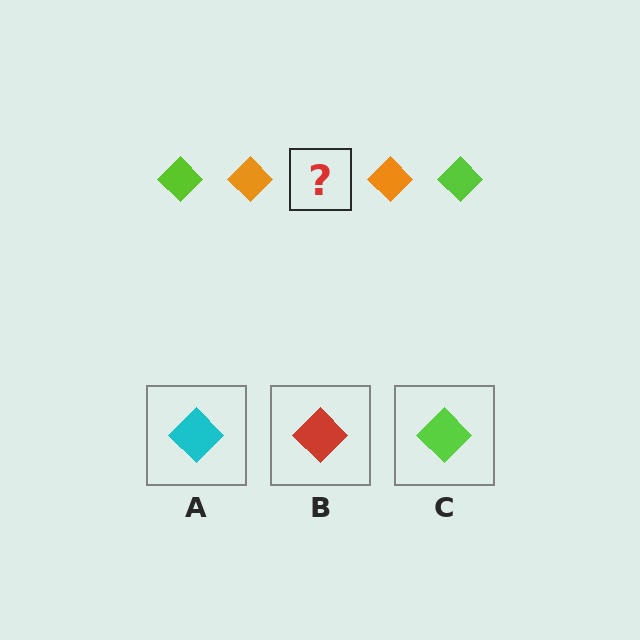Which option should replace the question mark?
Option C.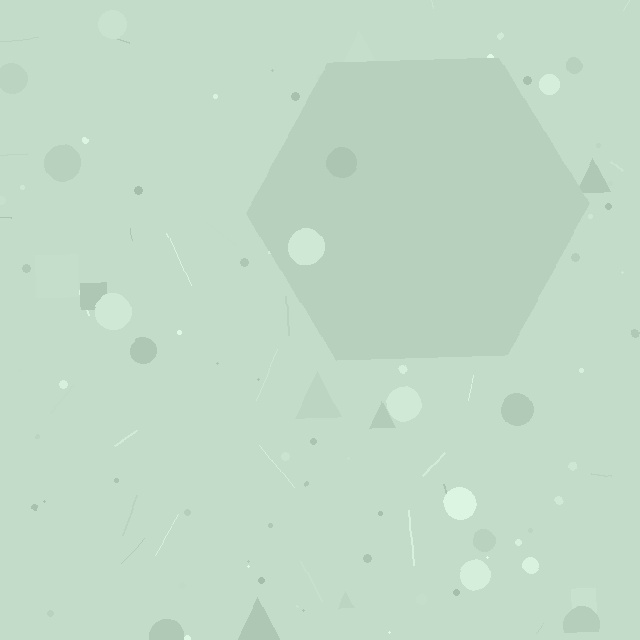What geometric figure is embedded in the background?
A hexagon is embedded in the background.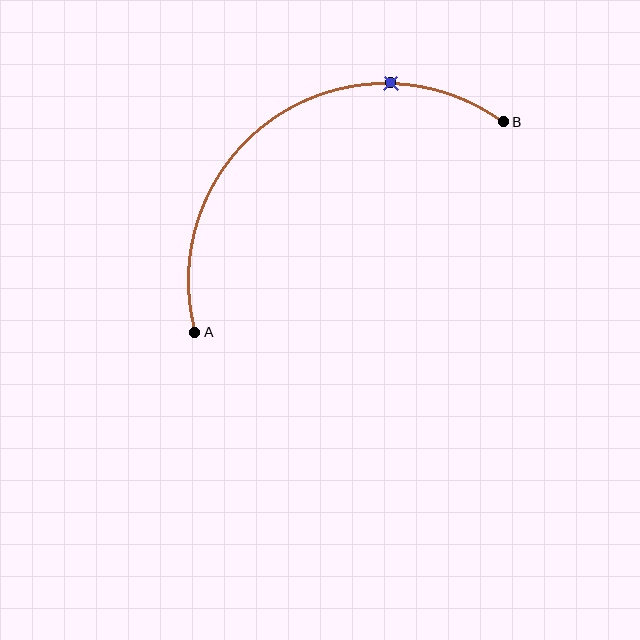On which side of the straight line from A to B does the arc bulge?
The arc bulges above and to the left of the straight line connecting A and B.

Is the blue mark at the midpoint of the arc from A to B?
No. The blue mark lies on the arc but is closer to endpoint B. The arc midpoint would be at the point on the curve equidistant along the arc from both A and B.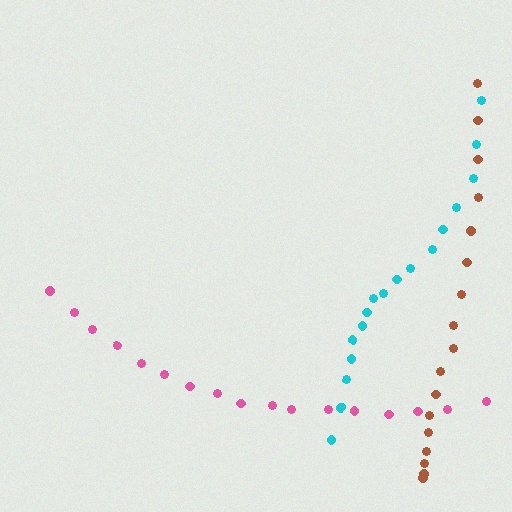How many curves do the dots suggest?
There are 3 distinct paths.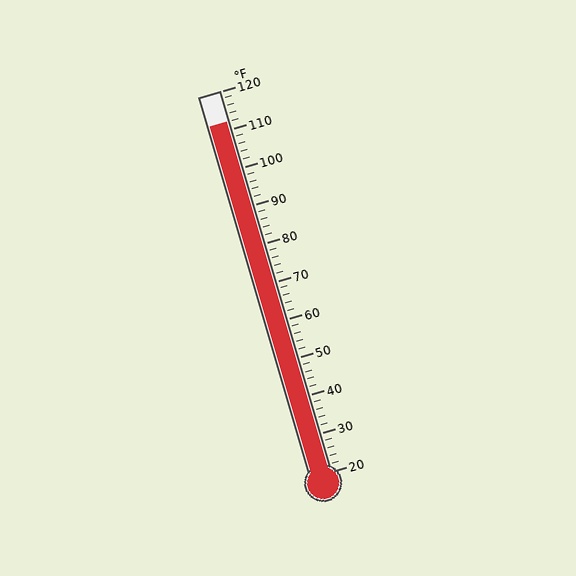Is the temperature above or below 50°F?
The temperature is above 50°F.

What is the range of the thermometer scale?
The thermometer scale ranges from 20°F to 120°F.